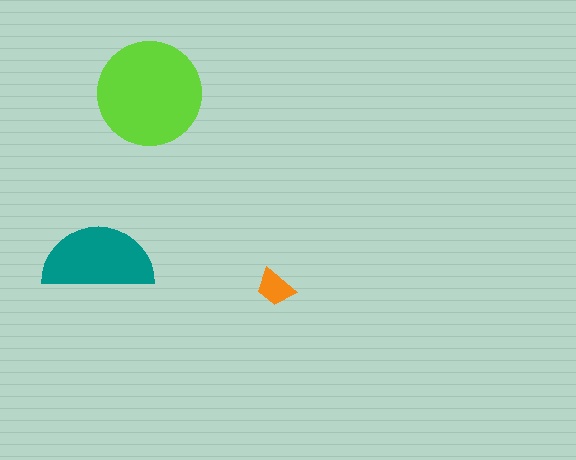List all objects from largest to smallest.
The lime circle, the teal semicircle, the orange trapezoid.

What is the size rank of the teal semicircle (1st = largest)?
2nd.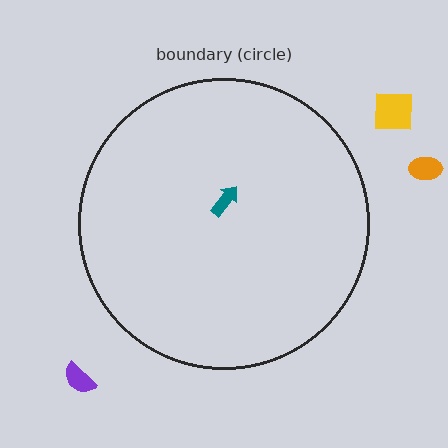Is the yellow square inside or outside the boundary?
Outside.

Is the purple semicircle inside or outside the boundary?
Outside.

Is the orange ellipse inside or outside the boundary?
Outside.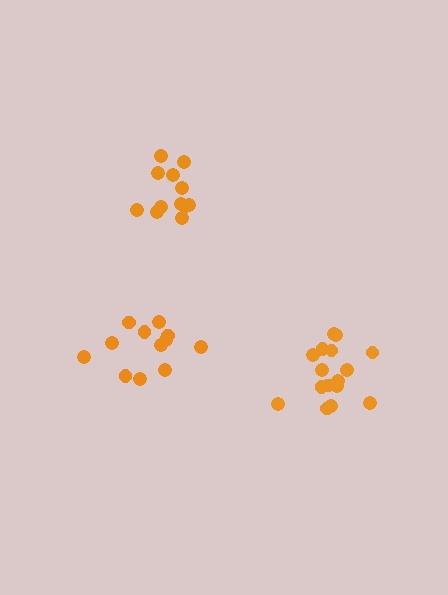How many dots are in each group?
Group 1: 12 dots, Group 2: 12 dots, Group 3: 16 dots (40 total).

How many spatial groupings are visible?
There are 3 spatial groupings.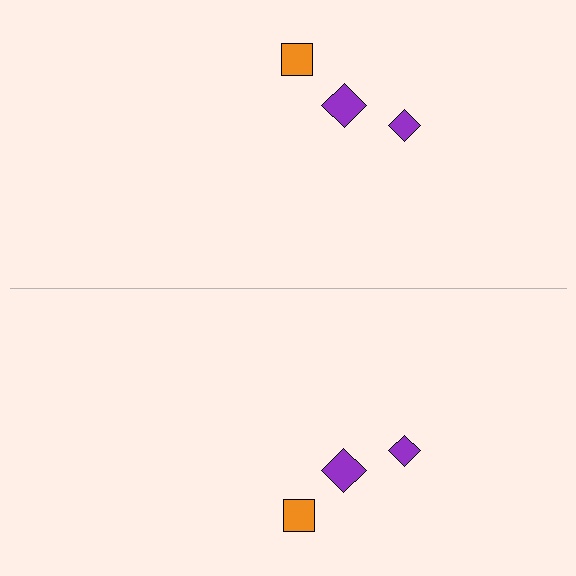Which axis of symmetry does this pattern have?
The pattern has a horizontal axis of symmetry running through the center of the image.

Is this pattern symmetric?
Yes, this pattern has bilateral (reflection) symmetry.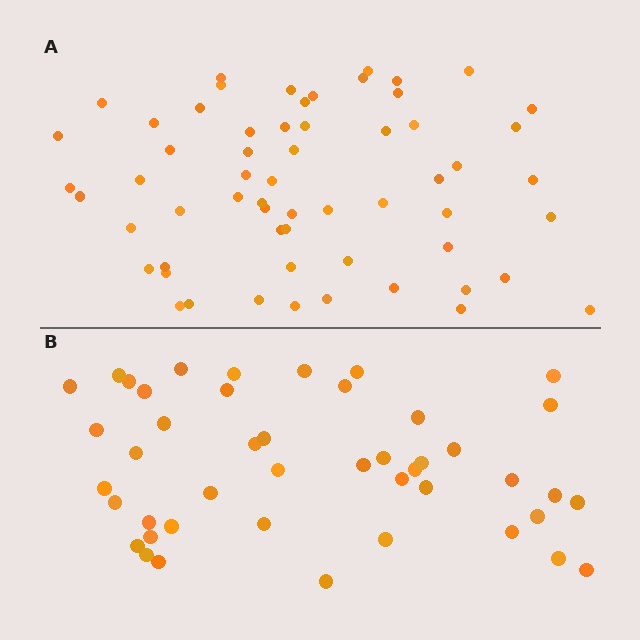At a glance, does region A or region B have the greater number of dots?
Region A (the top region) has more dots.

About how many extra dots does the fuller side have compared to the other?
Region A has approximately 15 more dots than region B.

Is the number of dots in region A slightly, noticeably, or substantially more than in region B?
Region A has noticeably more, but not dramatically so. The ratio is roughly 1.3 to 1.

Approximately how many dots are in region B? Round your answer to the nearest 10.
About 40 dots. (The exact count is 45, which rounds to 40.)